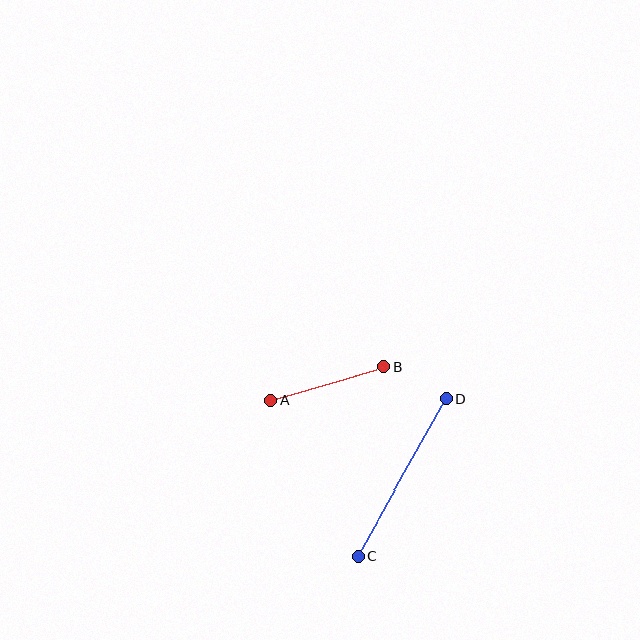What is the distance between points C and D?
The distance is approximately 180 pixels.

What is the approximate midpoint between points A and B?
The midpoint is at approximately (327, 384) pixels.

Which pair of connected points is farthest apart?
Points C and D are farthest apart.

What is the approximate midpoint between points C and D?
The midpoint is at approximately (402, 477) pixels.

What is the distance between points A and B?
The distance is approximately 119 pixels.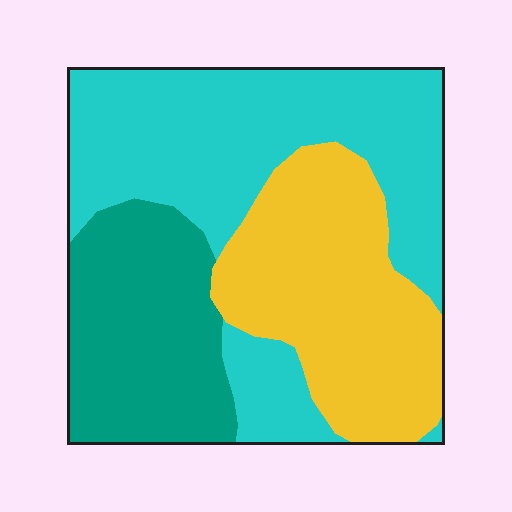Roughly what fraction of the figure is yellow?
Yellow covers roughly 30% of the figure.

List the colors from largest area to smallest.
From largest to smallest: cyan, yellow, teal.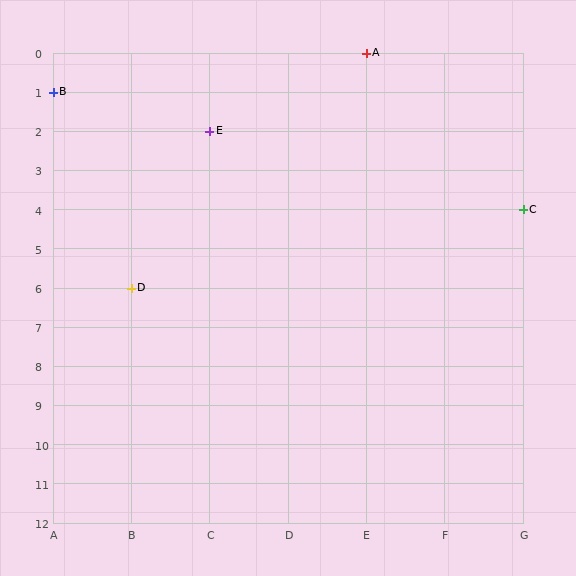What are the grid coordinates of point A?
Point A is at grid coordinates (E, 0).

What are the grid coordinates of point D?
Point D is at grid coordinates (B, 6).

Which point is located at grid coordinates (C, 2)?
Point E is at (C, 2).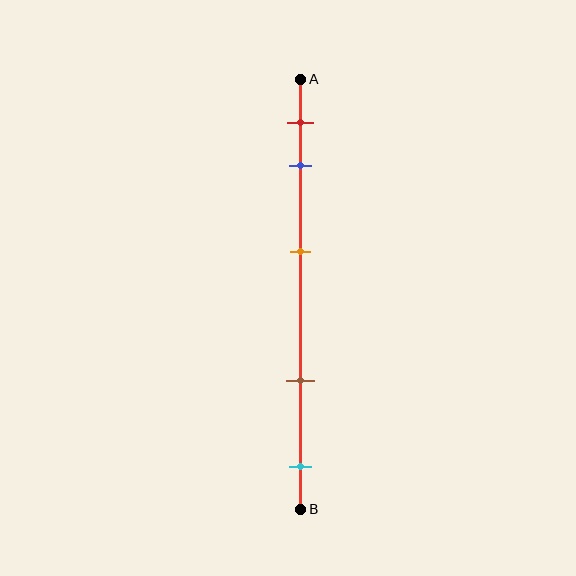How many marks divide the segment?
There are 5 marks dividing the segment.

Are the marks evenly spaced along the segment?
No, the marks are not evenly spaced.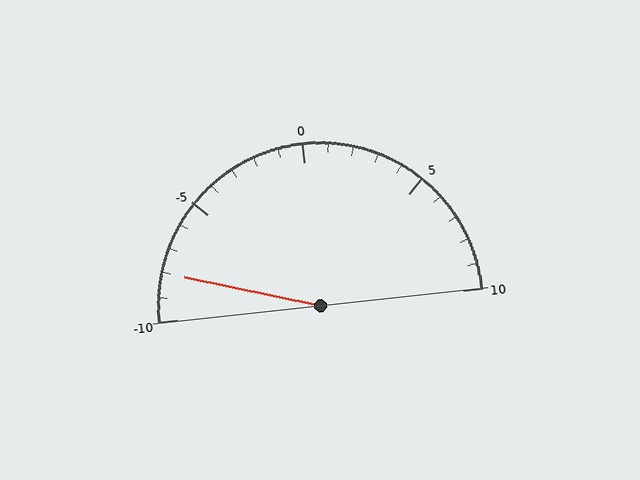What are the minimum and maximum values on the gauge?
The gauge ranges from -10 to 10.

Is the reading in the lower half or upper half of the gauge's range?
The reading is in the lower half of the range (-10 to 10).